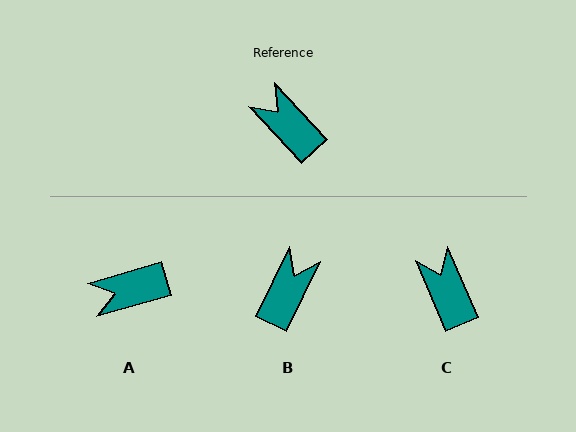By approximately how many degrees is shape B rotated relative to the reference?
Approximately 69 degrees clockwise.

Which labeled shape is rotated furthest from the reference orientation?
B, about 69 degrees away.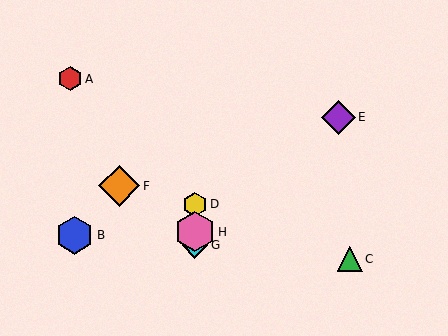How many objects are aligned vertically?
3 objects (D, G, H) are aligned vertically.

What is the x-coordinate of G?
Object G is at x≈195.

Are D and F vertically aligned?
No, D is at x≈195 and F is at x≈119.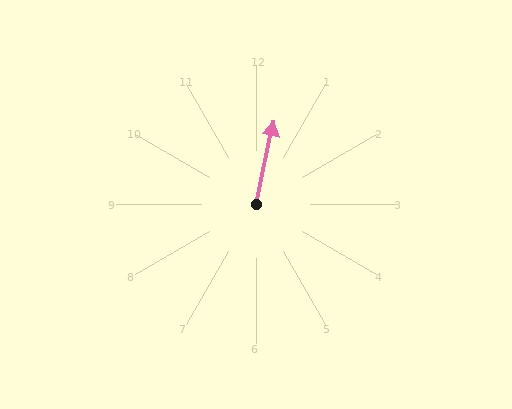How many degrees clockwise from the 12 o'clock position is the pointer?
Approximately 12 degrees.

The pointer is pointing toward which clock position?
Roughly 12 o'clock.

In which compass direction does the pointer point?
North.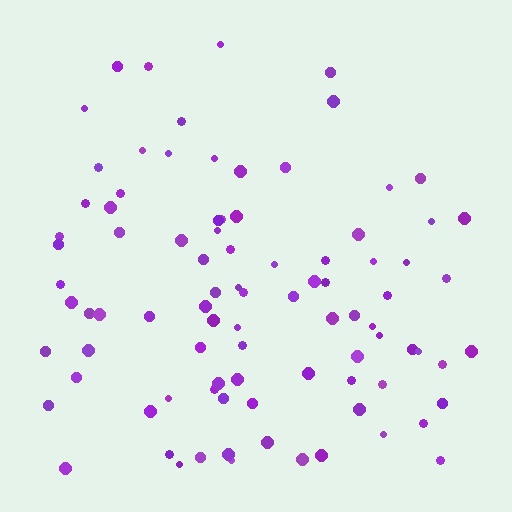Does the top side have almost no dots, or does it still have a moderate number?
Still a moderate number, just noticeably fewer than the bottom.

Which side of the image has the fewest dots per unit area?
The top.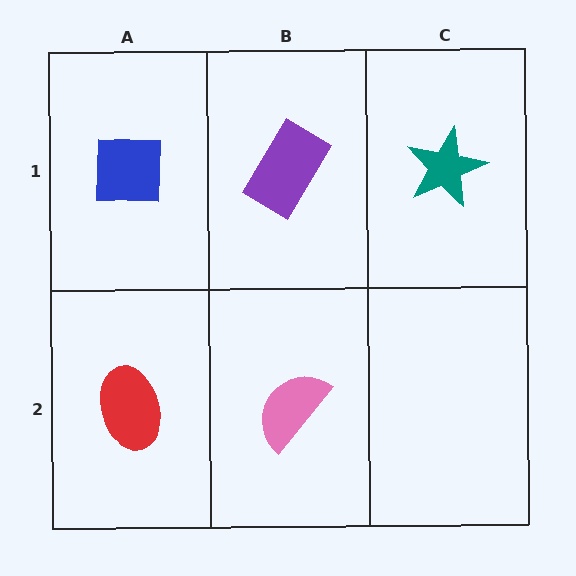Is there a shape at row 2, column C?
No, that cell is empty.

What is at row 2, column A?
A red ellipse.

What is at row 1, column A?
A blue square.